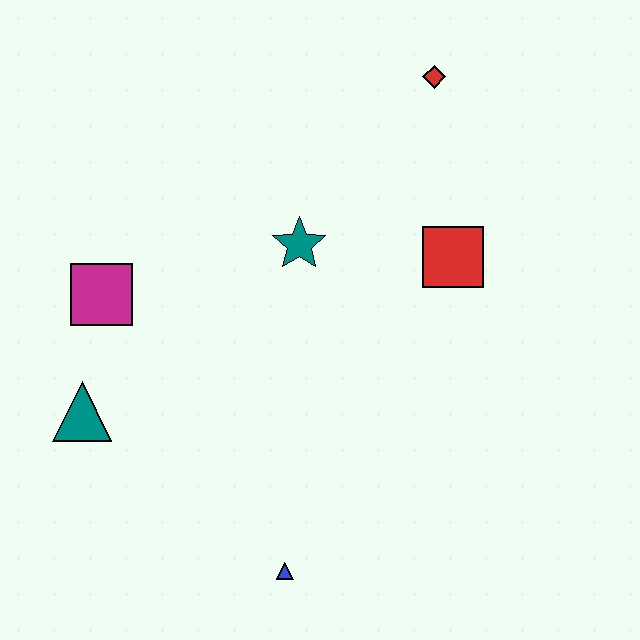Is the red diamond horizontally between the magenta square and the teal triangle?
No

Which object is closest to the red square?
The teal star is closest to the red square.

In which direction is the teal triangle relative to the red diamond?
The teal triangle is to the left of the red diamond.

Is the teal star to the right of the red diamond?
No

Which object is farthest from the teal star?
The blue triangle is farthest from the teal star.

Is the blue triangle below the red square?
Yes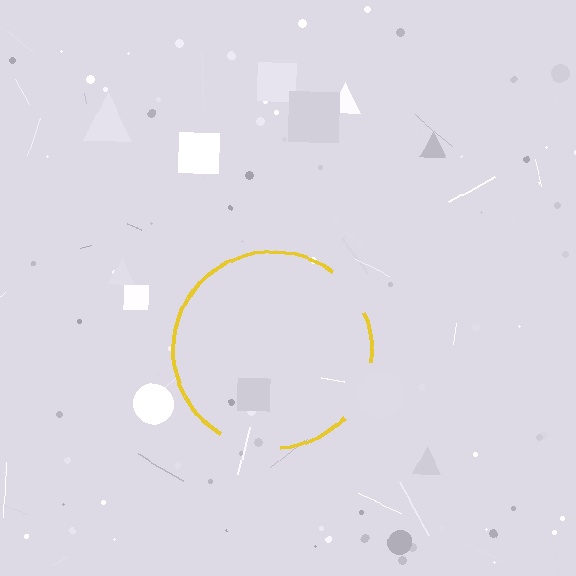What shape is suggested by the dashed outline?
The dashed outline suggests a circle.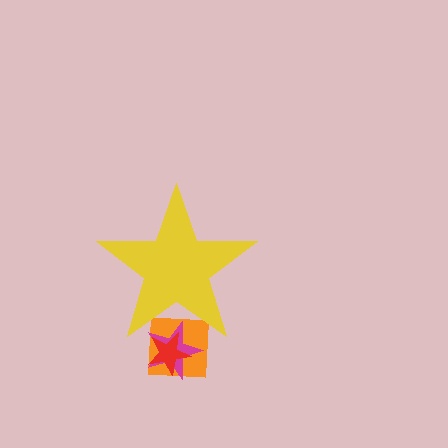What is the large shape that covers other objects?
A yellow star.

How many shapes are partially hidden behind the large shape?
3 shapes are partially hidden.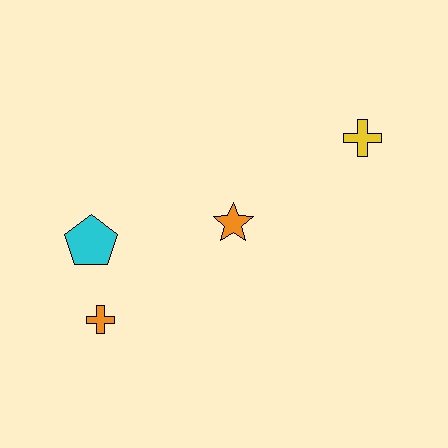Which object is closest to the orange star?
The cyan pentagon is closest to the orange star.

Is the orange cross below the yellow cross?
Yes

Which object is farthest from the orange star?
The orange cross is farthest from the orange star.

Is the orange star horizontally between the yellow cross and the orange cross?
Yes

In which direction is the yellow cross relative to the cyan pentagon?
The yellow cross is to the right of the cyan pentagon.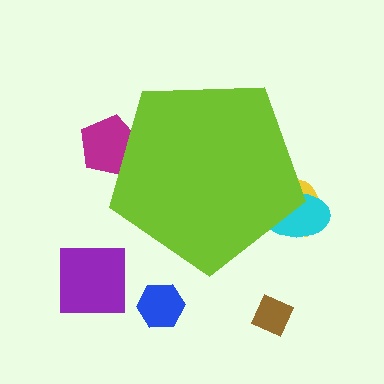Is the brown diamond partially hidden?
No, the brown diamond is fully visible.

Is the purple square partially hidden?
No, the purple square is fully visible.